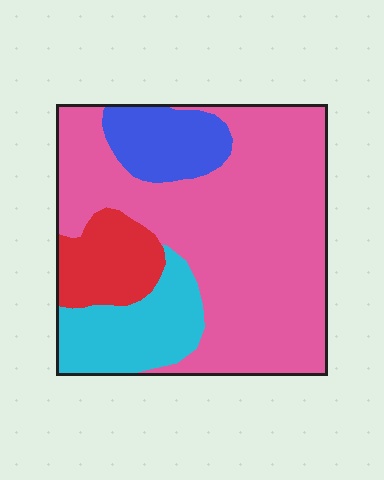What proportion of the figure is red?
Red covers about 10% of the figure.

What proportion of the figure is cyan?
Cyan takes up about one sixth (1/6) of the figure.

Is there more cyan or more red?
Cyan.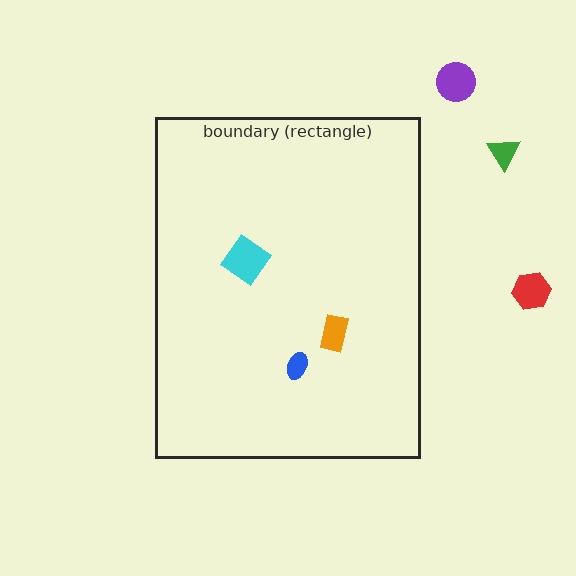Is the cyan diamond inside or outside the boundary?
Inside.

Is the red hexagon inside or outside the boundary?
Outside.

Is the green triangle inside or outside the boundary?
Outside.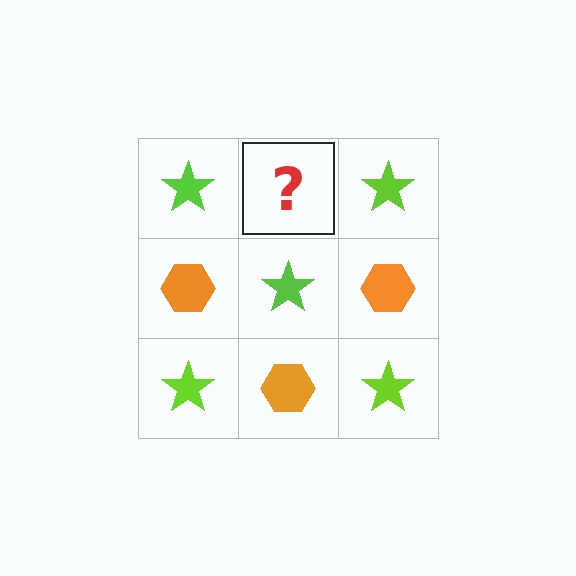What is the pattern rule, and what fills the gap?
The rule is that it alternates lime star and orange hexagon in a checkerboard pattern. The gap should be filled with an orange hexagon.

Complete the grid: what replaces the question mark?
The question mark should be replaced with an orange hexagon.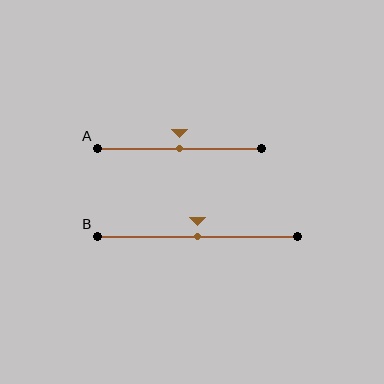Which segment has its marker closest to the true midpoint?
Segment A has its marker closest to the true midpoint.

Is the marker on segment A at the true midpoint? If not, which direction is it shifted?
Yes, the marker on segment A is at the true midpoint.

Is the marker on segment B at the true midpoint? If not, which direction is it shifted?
Yes, the marker on segment B is at the true midpoint.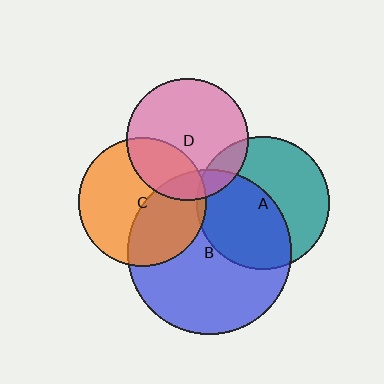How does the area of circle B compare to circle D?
Approximately 1.8 times.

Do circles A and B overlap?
Yes.